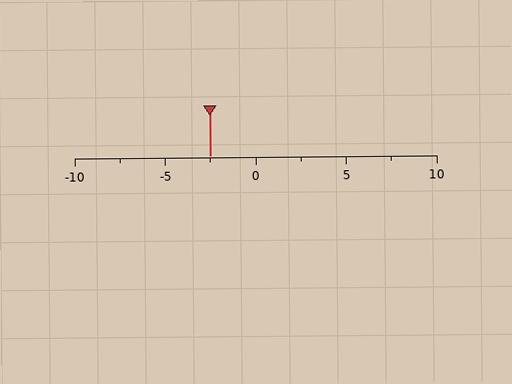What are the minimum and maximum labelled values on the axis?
The axis runs from -10 to 10.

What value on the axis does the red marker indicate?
The marker indicates approximately -2.5.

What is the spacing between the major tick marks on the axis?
The major ticks are spaced 5 apart.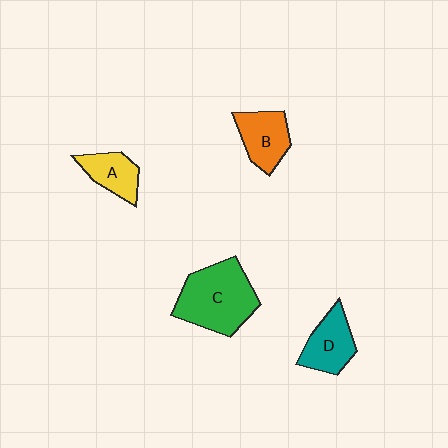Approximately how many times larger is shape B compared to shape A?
Approximately 1.2 times.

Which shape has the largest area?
Shape C (green).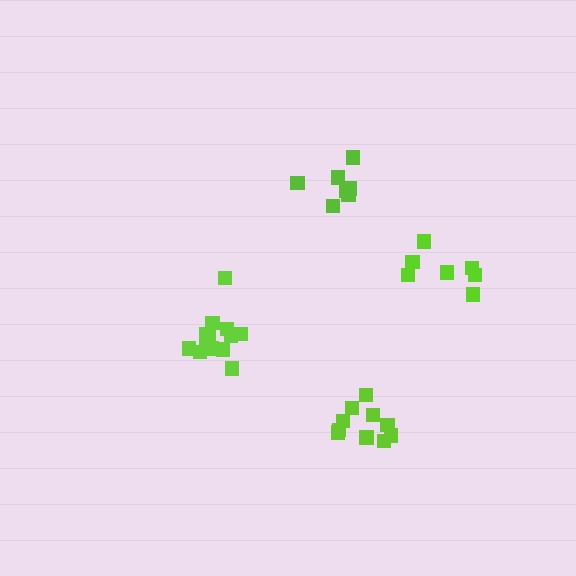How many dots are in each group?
Group 1: 13 dots, Group 2: 7 dots, Group 3: 10 dots, Group 4: 7 dots (37 total).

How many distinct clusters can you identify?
There are 4 distinct clusters.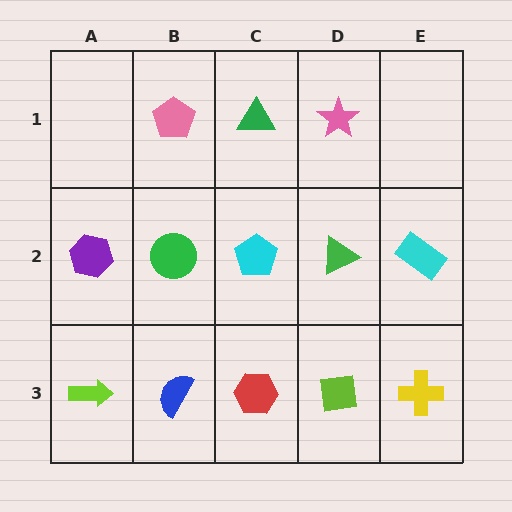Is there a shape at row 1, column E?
No, that cell is empty.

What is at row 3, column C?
A red hexagon.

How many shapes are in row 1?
3 shapes.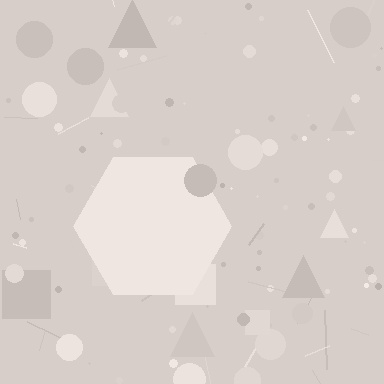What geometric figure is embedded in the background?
A hexagon is embedded in the background.